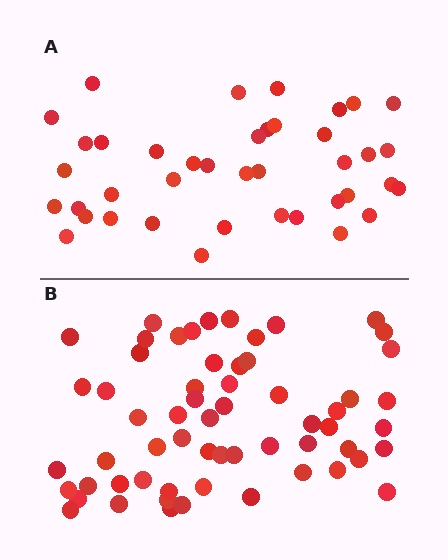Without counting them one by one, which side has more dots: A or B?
Region B (the bottom region) has more dots.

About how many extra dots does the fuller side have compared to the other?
Region B has approximately 20 more dots than region A.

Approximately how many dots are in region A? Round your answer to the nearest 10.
About 40 dots.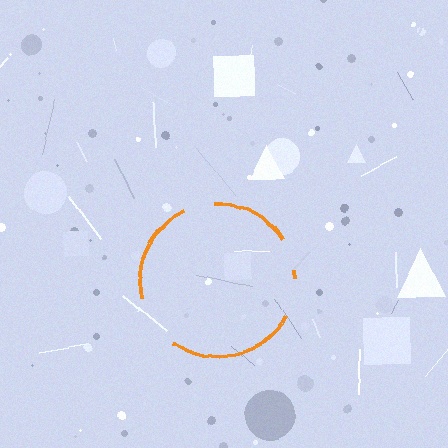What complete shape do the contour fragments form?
The contour fragments form a circle.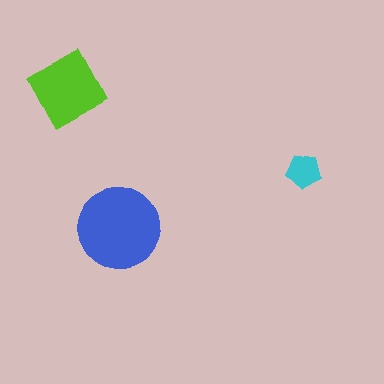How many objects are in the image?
There are 3 objects in the image.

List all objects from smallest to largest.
The cyan pentagon, the lime diamond, the blue circle.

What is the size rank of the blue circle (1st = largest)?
1st.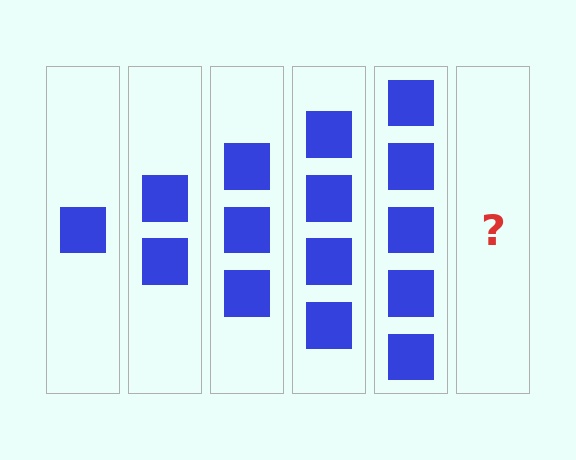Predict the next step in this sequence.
The next step is 6 squares.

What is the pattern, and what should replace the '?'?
The pattern is that each step adds one more square. The '?' should be 6 squares.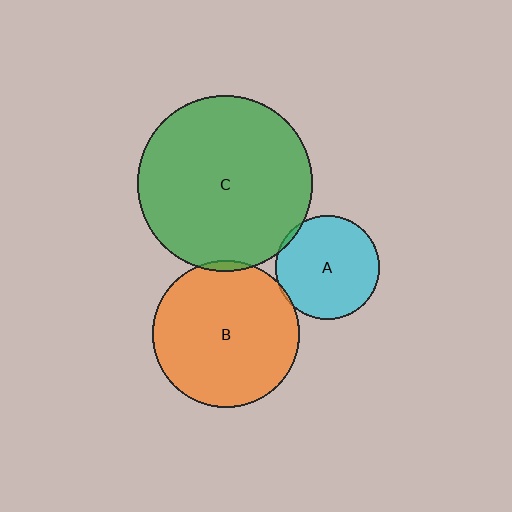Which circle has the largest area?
Circle C (green).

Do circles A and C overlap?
Yes.